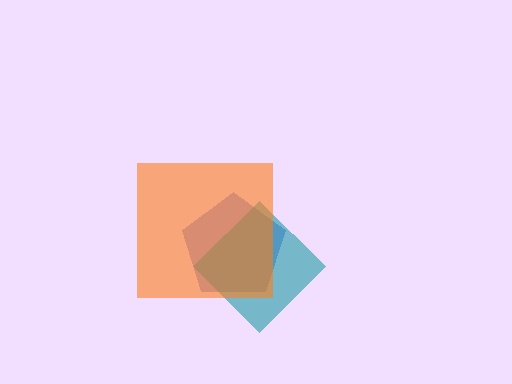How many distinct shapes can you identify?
There are 3 distinct shapes: a blue pentagon, a teal diamond, an orange square.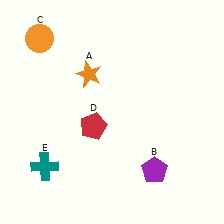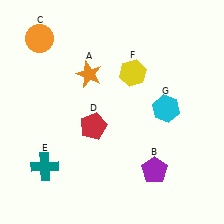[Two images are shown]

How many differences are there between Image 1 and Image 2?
There are 2 differences between the two images.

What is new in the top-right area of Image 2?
A yellow hexagon (F) was added in the top-right area of Image 2.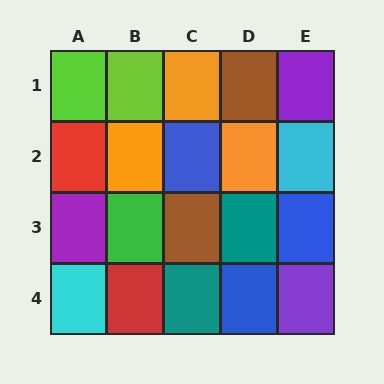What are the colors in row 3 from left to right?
Purple, green, brown, teal, blue.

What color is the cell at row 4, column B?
Red.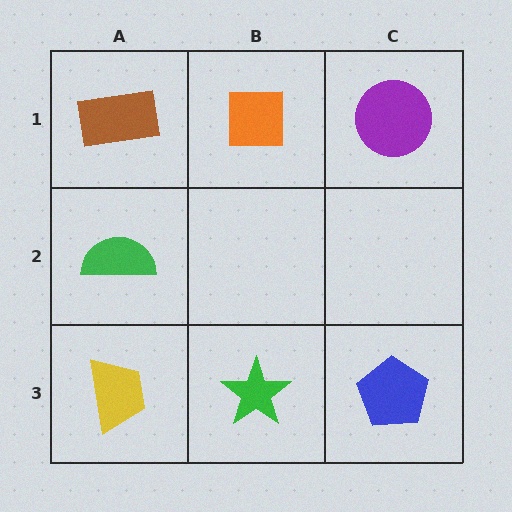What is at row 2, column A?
A green semicircle.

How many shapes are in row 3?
3 shapes.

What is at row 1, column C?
A purple circle.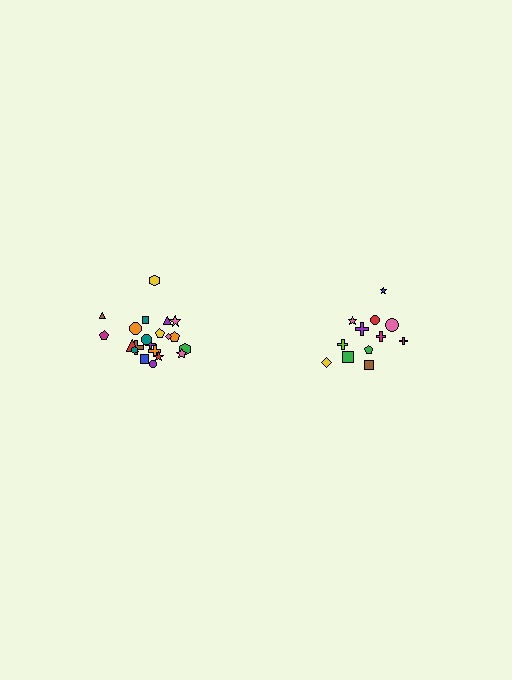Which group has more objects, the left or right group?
The left group.